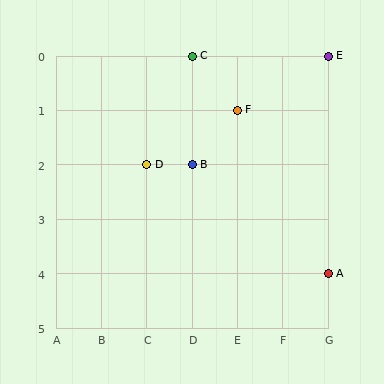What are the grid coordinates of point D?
Point D is at grid coordinates (C, 2).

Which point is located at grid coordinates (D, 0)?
Point C is at (D, 0).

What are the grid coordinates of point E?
Point E is at grid coordinates (G, 0).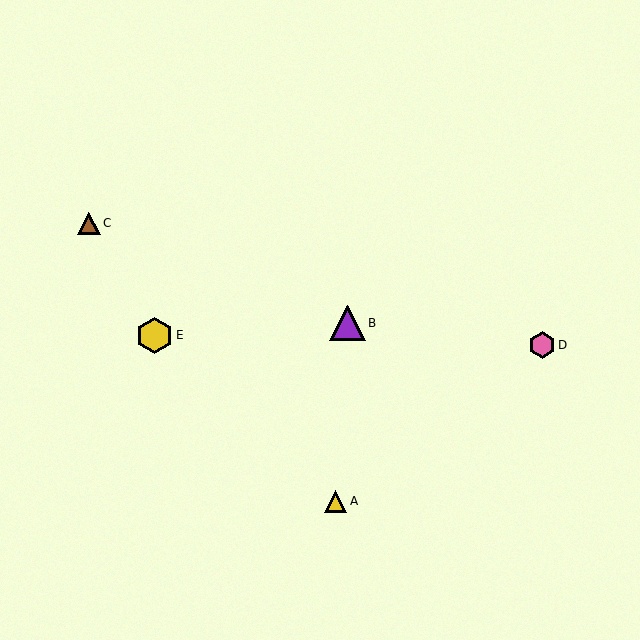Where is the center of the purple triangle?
The center of the purple triangle is at (347, 323).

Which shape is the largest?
The yellow hexagon (labeled E) is the largest.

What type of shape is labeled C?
Shape C is a brown triangle.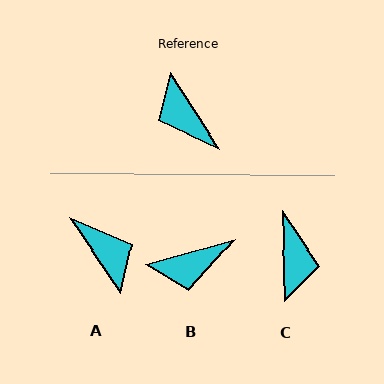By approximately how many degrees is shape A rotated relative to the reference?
Approximately 179 degrees clockwise.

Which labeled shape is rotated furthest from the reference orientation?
A, about 179 degrees away.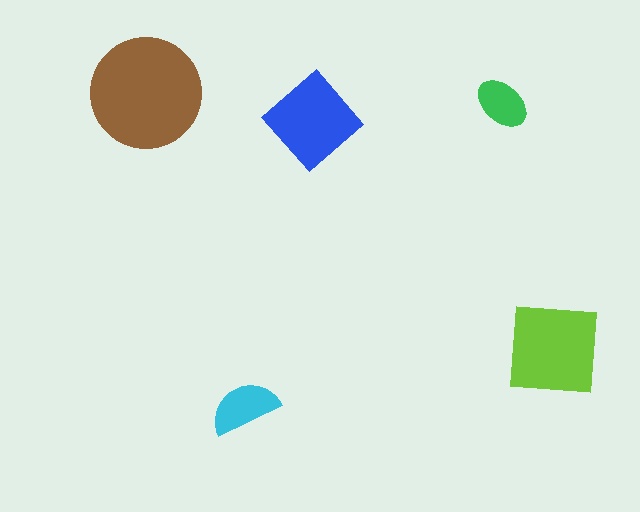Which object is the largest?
The brown circle.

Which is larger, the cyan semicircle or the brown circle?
The brown circle.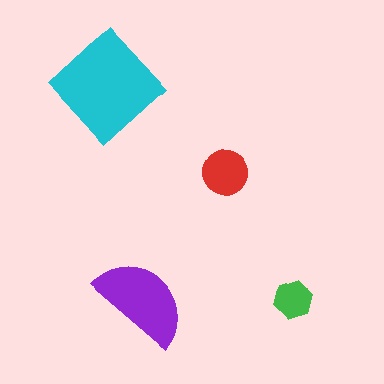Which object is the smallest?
The green hexagon.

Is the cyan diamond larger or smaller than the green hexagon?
Larger.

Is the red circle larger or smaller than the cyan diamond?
Smaller.